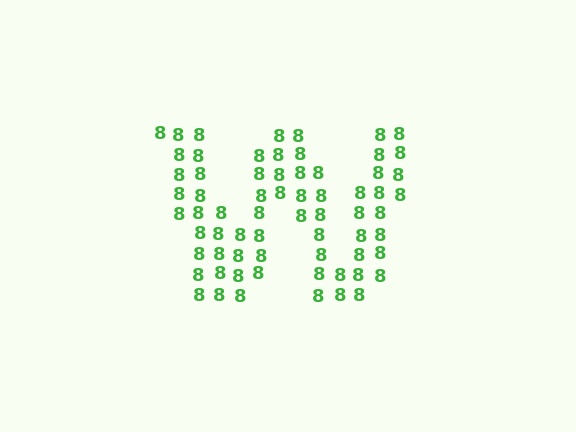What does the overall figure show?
The overall figure shows the letter W.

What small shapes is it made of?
It is made of small digit 8's.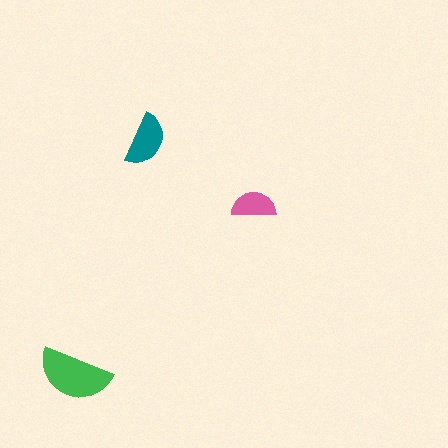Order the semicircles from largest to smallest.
the green one, the teal one, the pink one.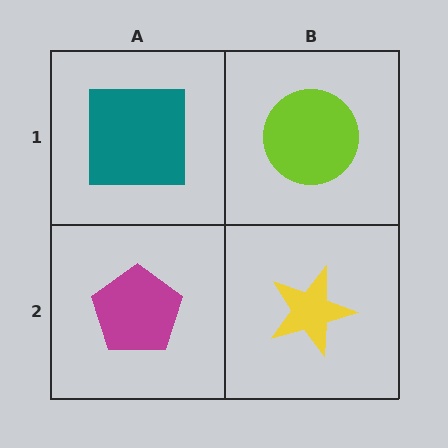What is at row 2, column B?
A yellow star.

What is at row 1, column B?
A lime circle.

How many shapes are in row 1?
2 shapes.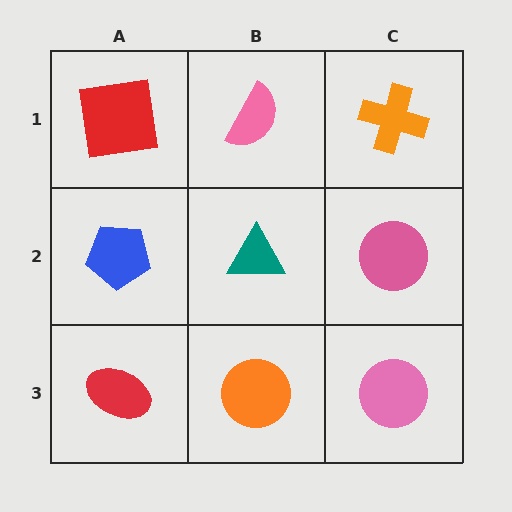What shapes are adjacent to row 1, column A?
A blue pentagon (row 2, column A), a pink semicircle (row 1, column B).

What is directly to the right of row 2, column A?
A teal triangle.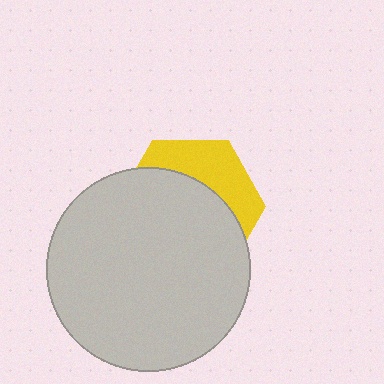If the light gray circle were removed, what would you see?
You would see the complete yellow hexagon.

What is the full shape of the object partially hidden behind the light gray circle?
The partially hidden object is a yellow hexagon.